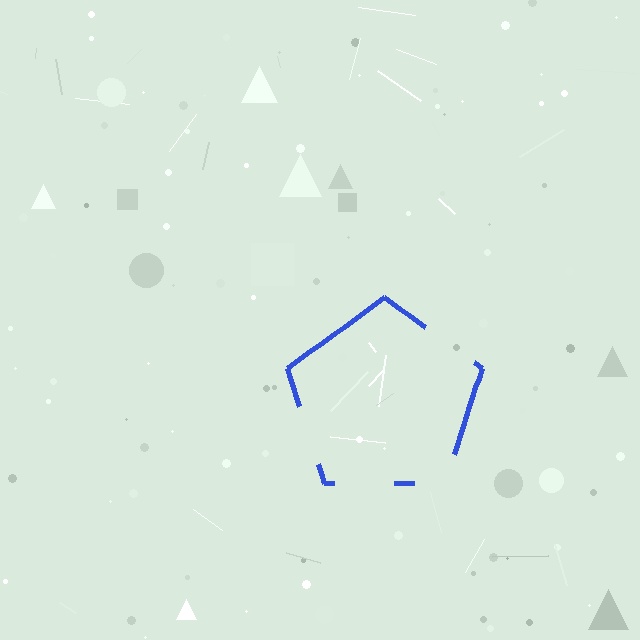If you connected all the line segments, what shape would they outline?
They would outline a pentagon.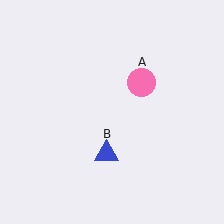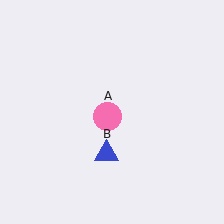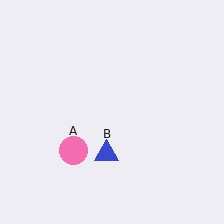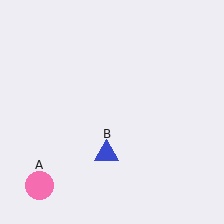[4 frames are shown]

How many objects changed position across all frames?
1 object changed position: pink circle (object A).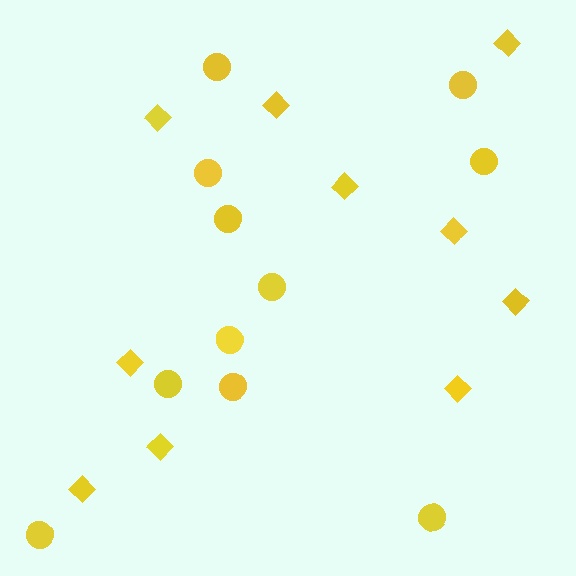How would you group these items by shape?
There are 2 groups: one group of circles (11) and one group of diamonds (10).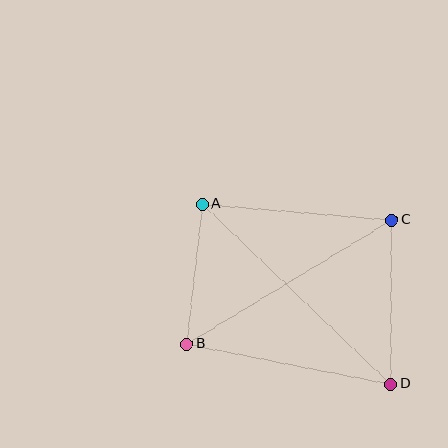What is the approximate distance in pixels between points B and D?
The distance between B and D is approximately 208 pixels.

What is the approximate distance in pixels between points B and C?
The distance between B and C is approximately 239 pixels.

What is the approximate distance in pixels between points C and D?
The distance between C and D is approximately 164 pixels.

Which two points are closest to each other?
Points A and B are closest to each other.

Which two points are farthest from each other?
Points A and D are farthest from each other.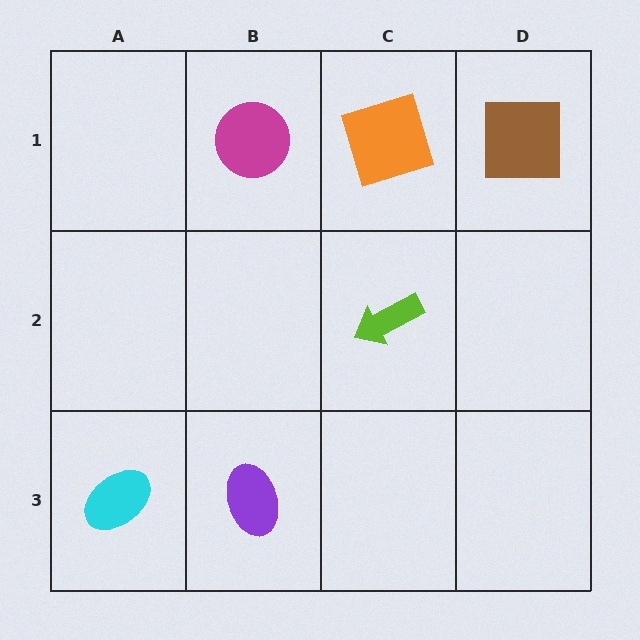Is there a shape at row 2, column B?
No, that cell is empty.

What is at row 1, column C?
An orange square.